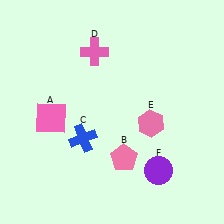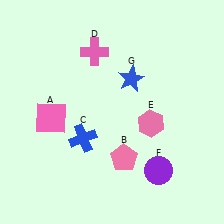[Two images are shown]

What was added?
A blue star (G) was added in Image 2.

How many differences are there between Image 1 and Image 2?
There is 1 difference between the two images.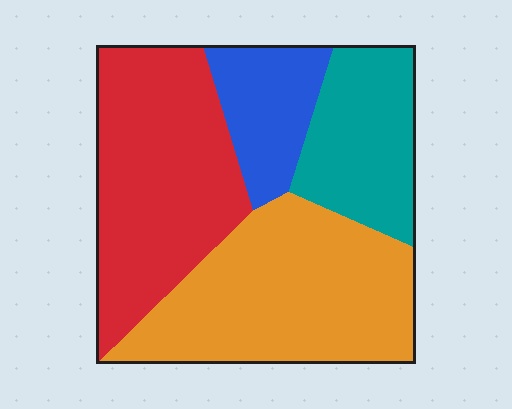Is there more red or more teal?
Red.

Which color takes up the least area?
Blue, at roughly 15%.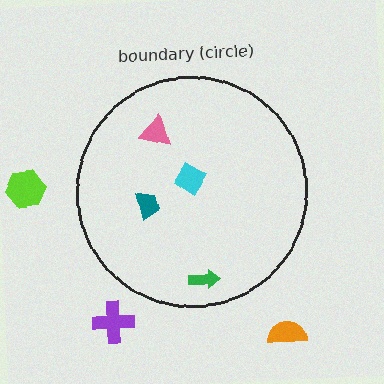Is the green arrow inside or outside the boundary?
Inside.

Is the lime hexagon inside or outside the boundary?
Outside.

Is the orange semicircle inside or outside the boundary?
Outside.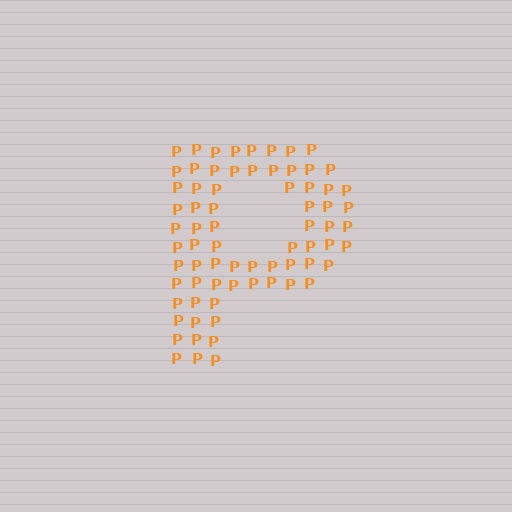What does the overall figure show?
The overall figure shows the letter P.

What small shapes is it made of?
It is made of small letter P's.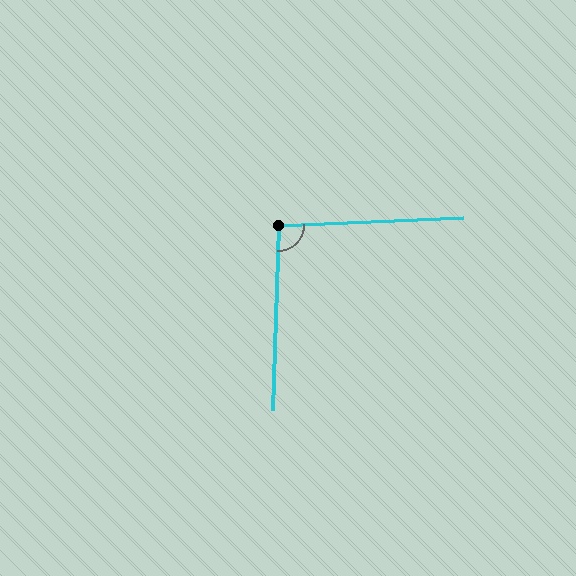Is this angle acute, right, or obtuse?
It is approximately a right angle.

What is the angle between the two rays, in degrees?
Approximately 94 degrees.